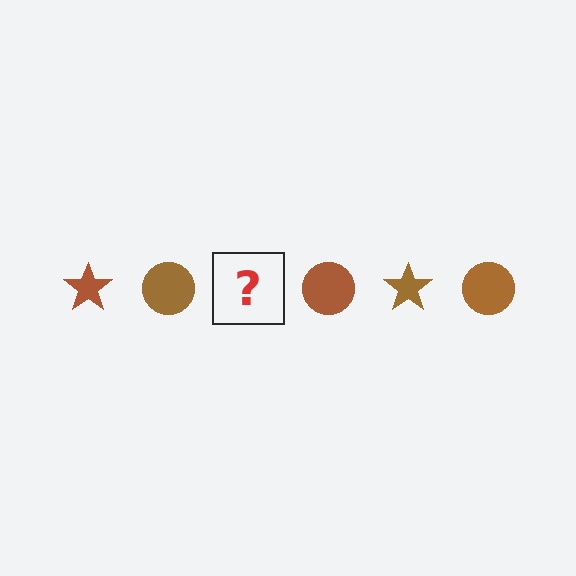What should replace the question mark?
The question mark should be replaced with a brown star.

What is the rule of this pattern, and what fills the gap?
The rule is that the pattern cycles through star, circle shapes in brown. The gap should be filled with a brown star.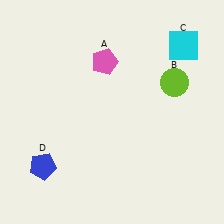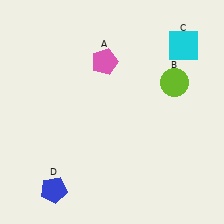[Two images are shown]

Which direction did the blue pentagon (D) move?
The blue pentagon (D) moved down.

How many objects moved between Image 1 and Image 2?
1 object moved between the two images.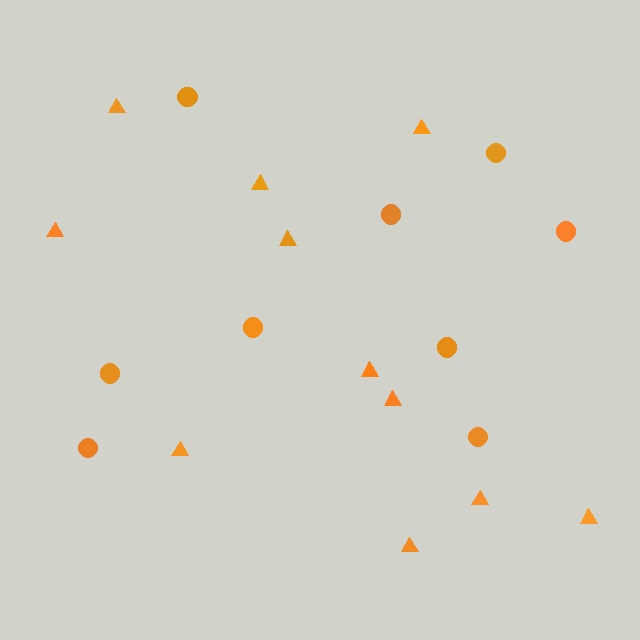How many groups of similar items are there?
There are 2 groups: one group of triangles (11) and one group of circles (9).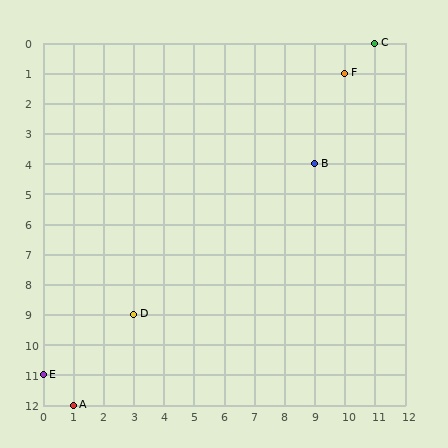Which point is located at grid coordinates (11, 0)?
Point C is at (11, 0).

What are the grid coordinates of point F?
Point F is at grid coordinates (10, 1).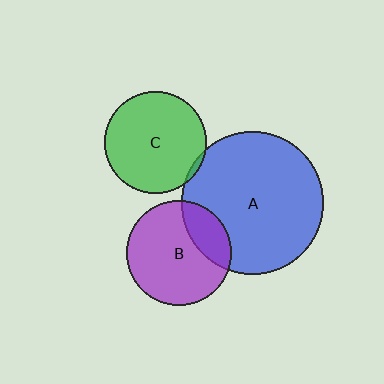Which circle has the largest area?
Circle A (blue).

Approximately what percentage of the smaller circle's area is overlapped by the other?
Approximately 25%.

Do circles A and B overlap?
Yes.